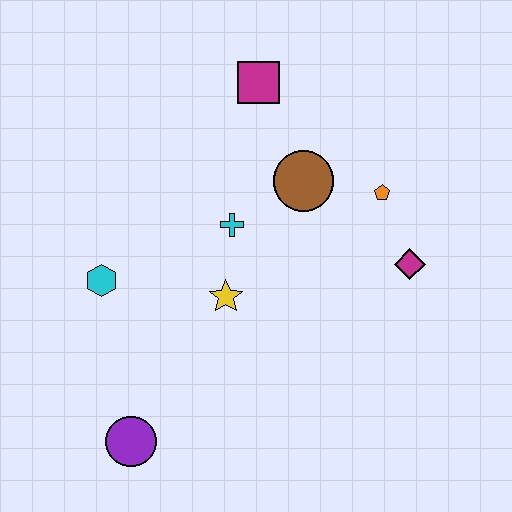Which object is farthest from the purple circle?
The magenta square is farthest from the purple circle.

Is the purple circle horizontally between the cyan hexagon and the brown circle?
Yes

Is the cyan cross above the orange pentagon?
No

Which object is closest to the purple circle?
The cyan hexagon is closest to the purple circle.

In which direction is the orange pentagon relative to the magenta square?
The orange pentagon is to the right of the magenta square.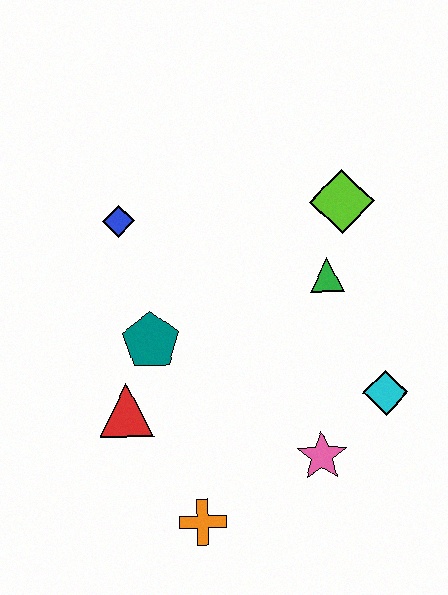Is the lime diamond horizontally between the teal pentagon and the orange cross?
No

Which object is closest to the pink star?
The cyan diamond is closest to the pink star.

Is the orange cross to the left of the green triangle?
Yes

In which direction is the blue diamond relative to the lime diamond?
The blue diamond is to the left of the lime diamond.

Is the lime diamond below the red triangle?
No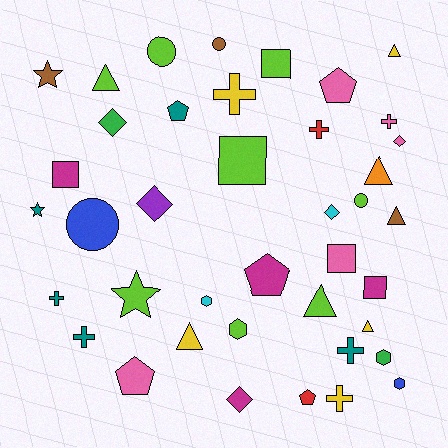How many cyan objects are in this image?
There are 2 cyan objects.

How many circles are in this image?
There are 4 circles.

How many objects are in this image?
There are 40 objects.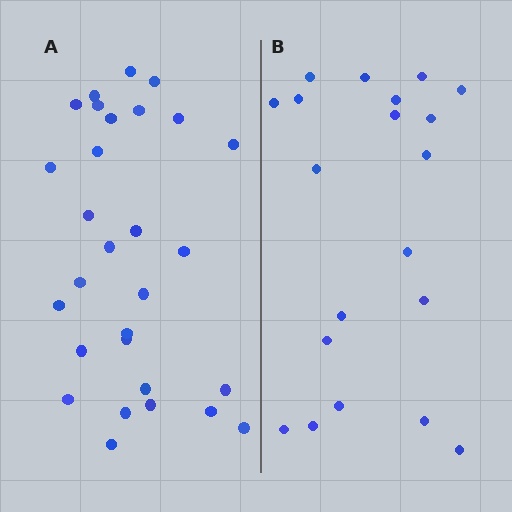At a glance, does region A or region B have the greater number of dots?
Region A (the left region) has more dots.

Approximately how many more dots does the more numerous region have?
Region A has roughly 8 or so more dots than region B.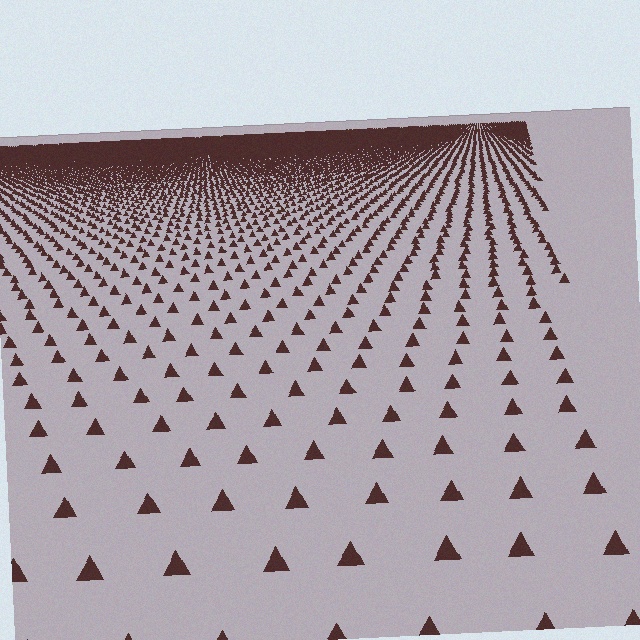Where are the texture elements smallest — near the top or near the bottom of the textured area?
Near the top.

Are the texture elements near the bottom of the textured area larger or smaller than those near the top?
Larger. Near the bottom, elements are closer to the viewer and appear at a bigger on-screen size.